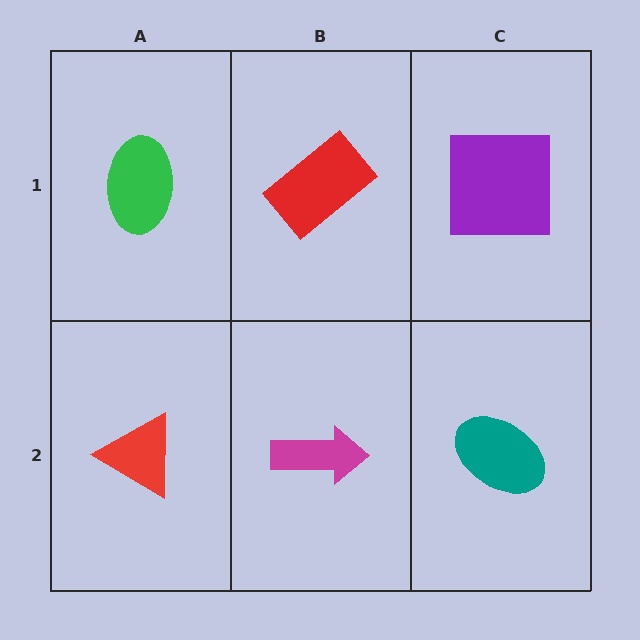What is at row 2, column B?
A magenta arrow.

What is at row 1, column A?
A green ellipse.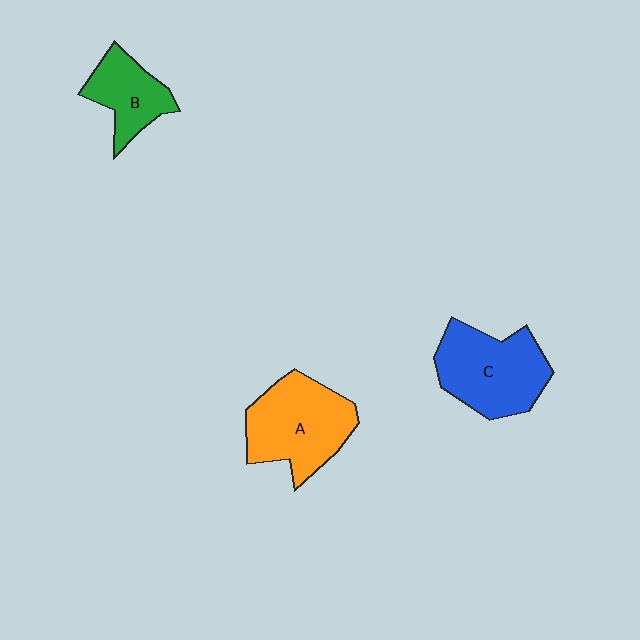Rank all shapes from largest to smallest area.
From largest to smallest: A (orange), C (blue), B (green).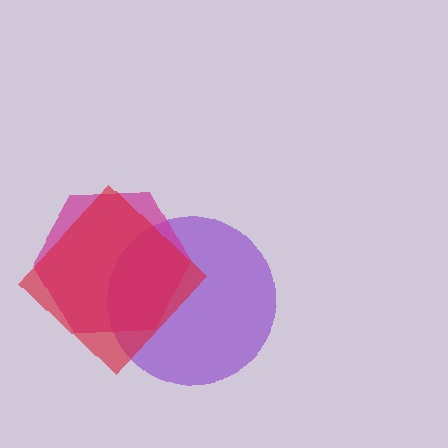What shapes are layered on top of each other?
The layered shapes are: a purple circle, a magenta hexagon, a red diamond.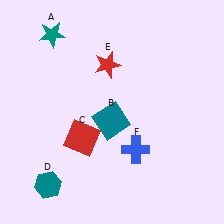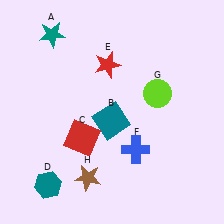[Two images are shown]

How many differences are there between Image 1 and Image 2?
There are 2 differences between the two images.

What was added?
A lime circle (G), a brown star (H) were added in Image 2.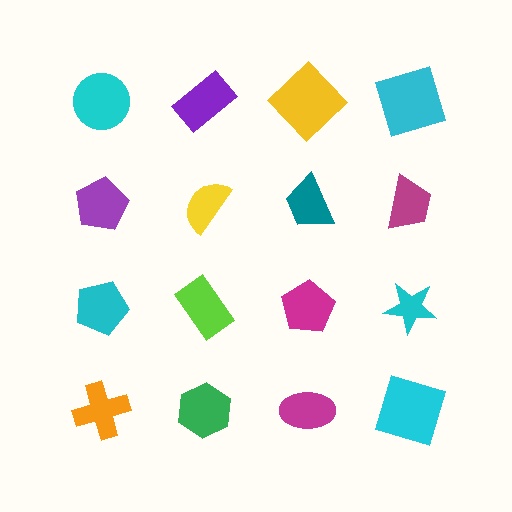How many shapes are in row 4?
4 shapes.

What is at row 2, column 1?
A purple pentagon.